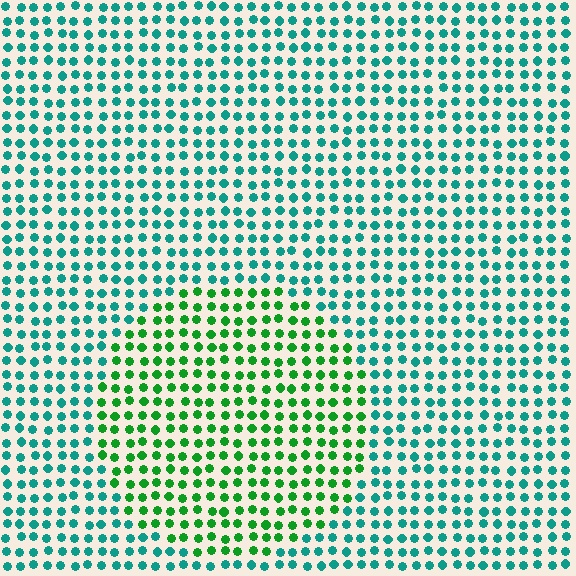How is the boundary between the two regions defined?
The boundary is defined purely by a slight shift in hue (about 44 degrees). Spacing, size, and orientation are identical on both sides.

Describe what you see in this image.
The image is filled with small teal elements in a uniform arrangement. A circle-shaped region is visible where the elements are tinted to a slightly different hue, forming a subtle color boundary.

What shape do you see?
I see a circle.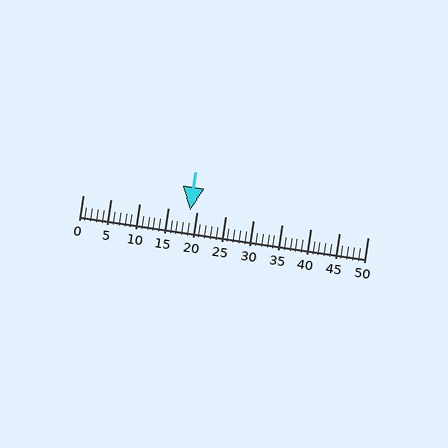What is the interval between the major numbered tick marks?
The major tick marks are spaced 5 units apart.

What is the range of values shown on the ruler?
The ruler shows values from 0 to 50.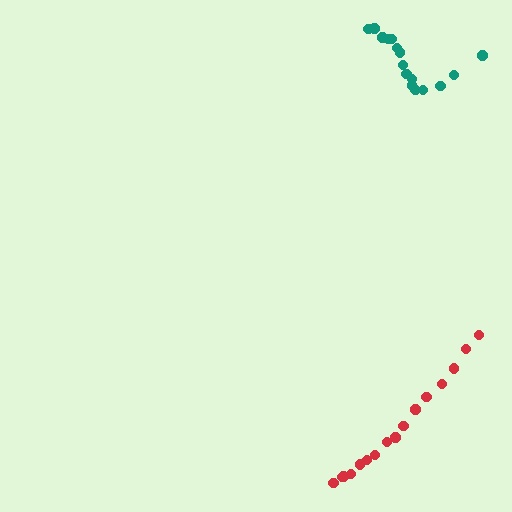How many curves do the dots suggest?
There are 2 distinct paths.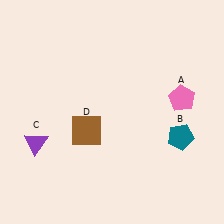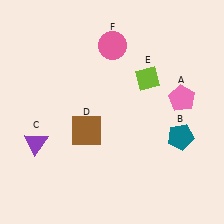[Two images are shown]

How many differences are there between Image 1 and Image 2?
There are 2 differences between the two images.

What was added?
A lime diamond (E), a pink circle (F) were added in Image 2.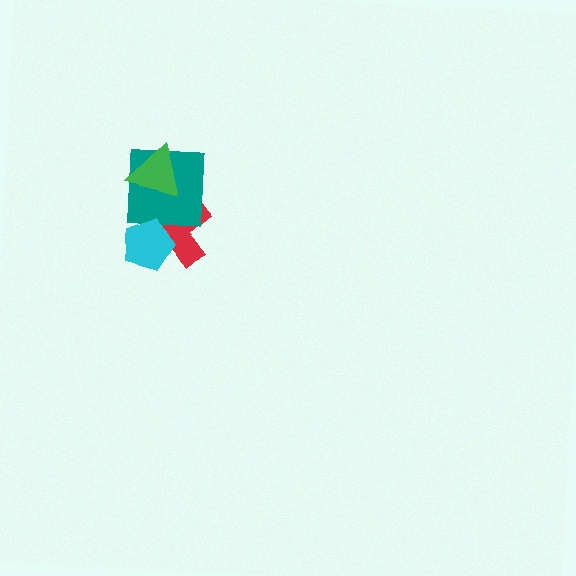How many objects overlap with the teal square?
2 objects overlap with the teal square.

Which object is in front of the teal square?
The green triangle is in front of the teal square.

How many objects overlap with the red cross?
3 objects overlap with the red cross.